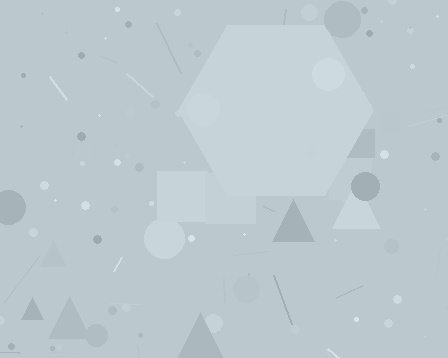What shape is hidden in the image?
A hexagon is hidden in the image.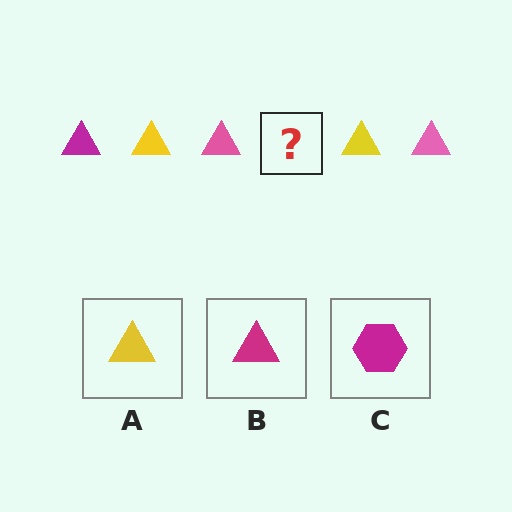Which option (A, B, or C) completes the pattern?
B.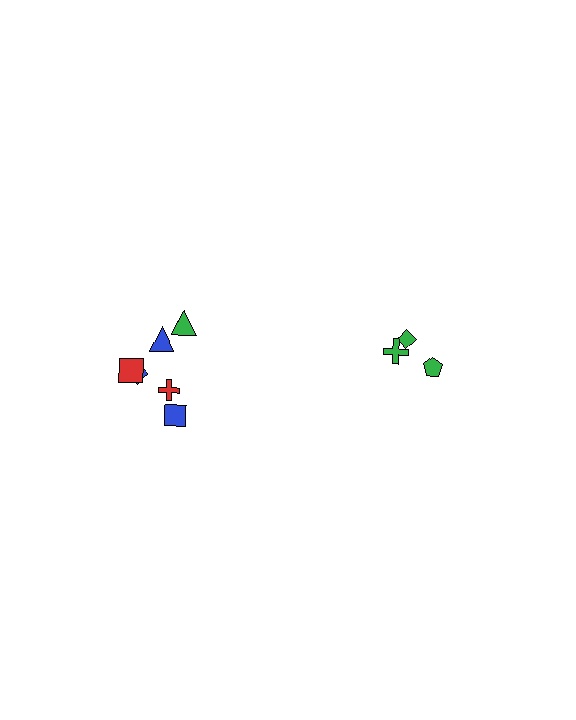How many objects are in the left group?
There are 6 objects.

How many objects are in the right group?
There are 3 objects.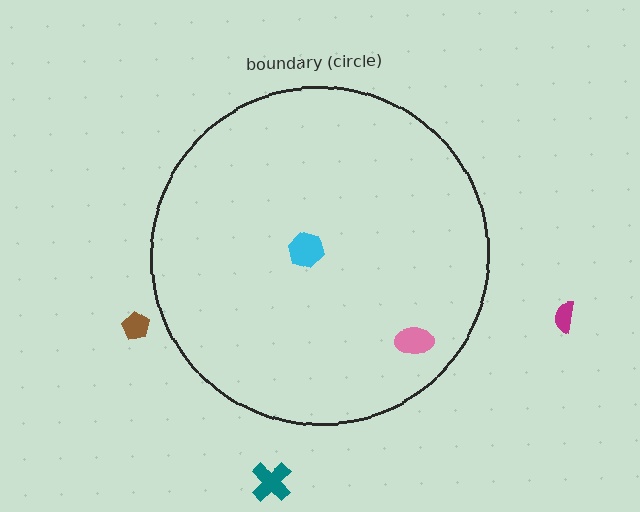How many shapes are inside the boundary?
2 inside, 3 outside.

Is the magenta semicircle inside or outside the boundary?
Outside.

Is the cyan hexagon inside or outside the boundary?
Inside.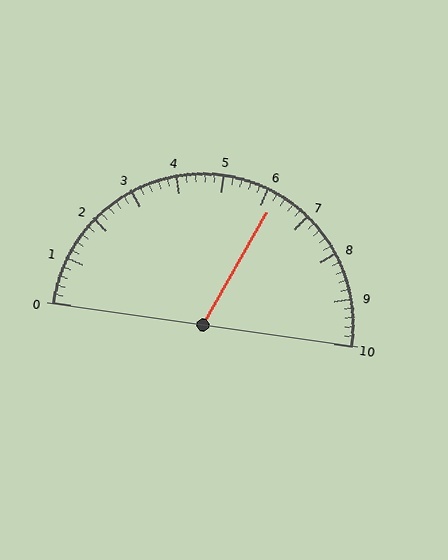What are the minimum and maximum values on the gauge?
The gauge ranges from 0 to 10.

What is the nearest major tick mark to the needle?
The nearest major tick mark is 6.